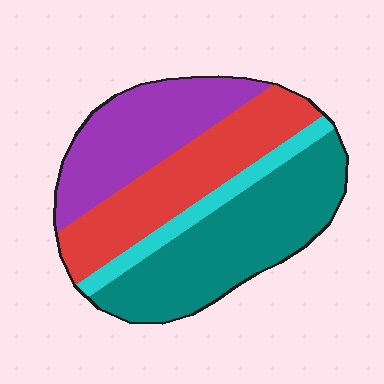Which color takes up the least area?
Cyan, at roughly 10%.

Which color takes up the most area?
Teal, at roughly 35%.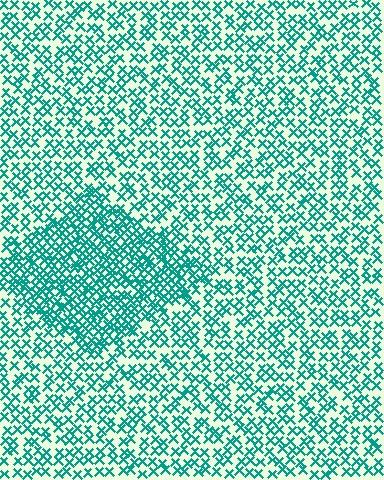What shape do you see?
I see a diamond.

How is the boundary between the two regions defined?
The boundary is defined by a change in element density (approximately 1.8x ratio). All elements are the same color, size, and shape.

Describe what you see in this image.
The image contains small teal elements arranged at two different densities. A diamond-shaped region is visible where the elements are more densely packed than the surrounding area.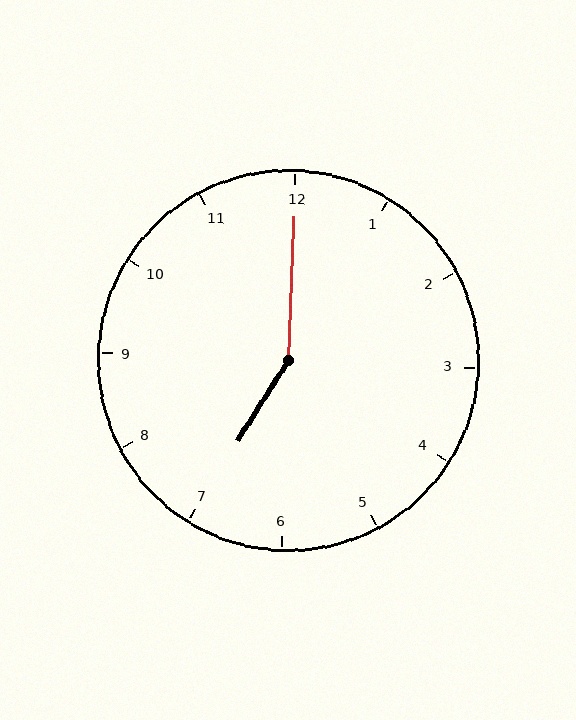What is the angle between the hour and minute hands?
Approximately 150 degrees.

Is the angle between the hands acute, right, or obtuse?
It is obtuse.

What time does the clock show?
7:00.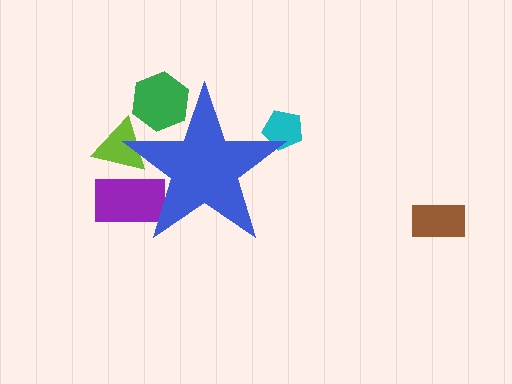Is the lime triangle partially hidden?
Yes, the lime triangle is partially hidden behind the blue star.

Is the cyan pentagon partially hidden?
Yes, the cyan pentagon is partially hidden behind the blue star.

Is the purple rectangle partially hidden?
Yes, the purple rectangle is partially hidden behind the blue star.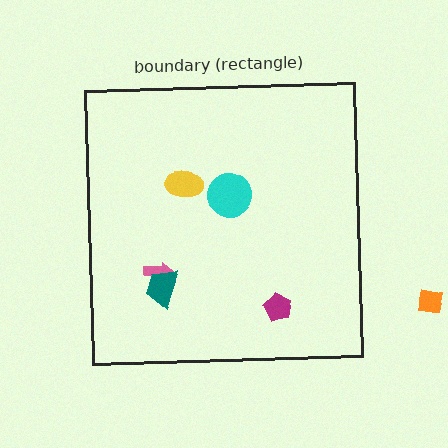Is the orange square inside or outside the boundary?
Outside.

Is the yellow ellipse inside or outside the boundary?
Inside.